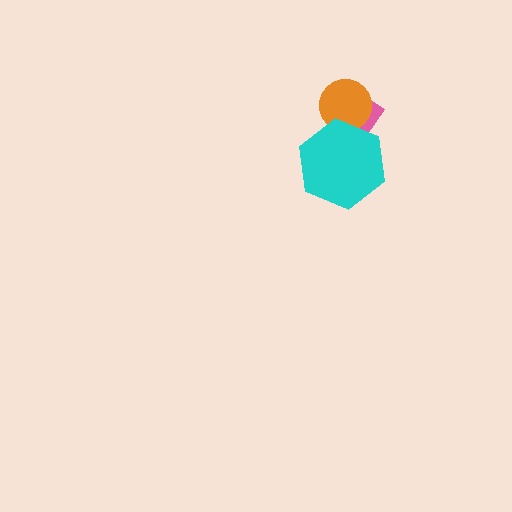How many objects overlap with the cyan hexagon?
2 objects overlap with the cyan hexagon.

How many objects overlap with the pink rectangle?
2 objects overlap with the pink rectangle.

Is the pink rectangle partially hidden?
Yes, it is partially covered by another shape.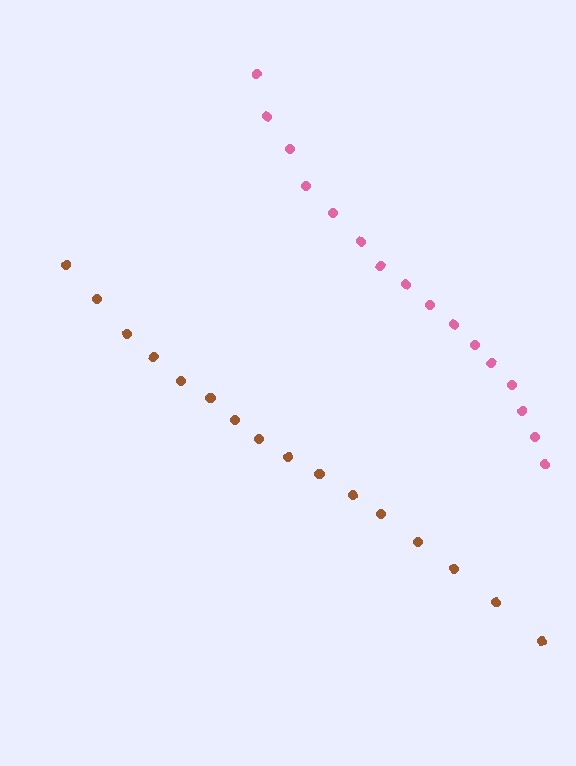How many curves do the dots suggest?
There are 2 distinct paths.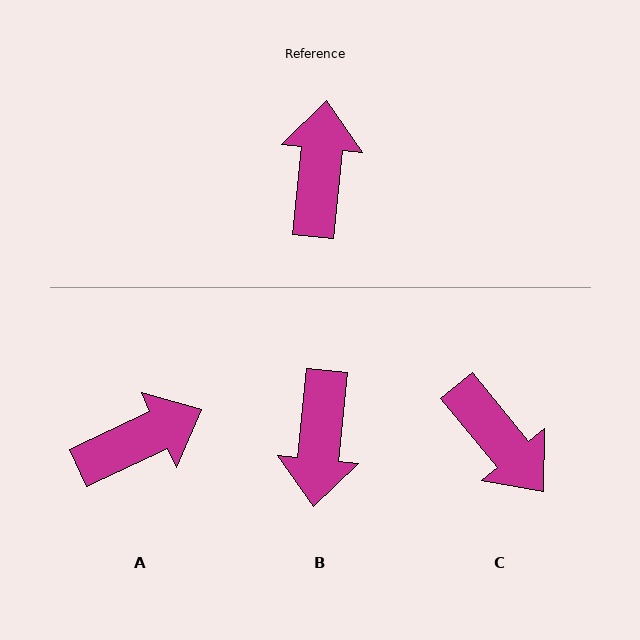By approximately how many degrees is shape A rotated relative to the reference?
Approximately 59 degrees clockwise.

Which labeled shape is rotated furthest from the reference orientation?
B, about 180 degrees away.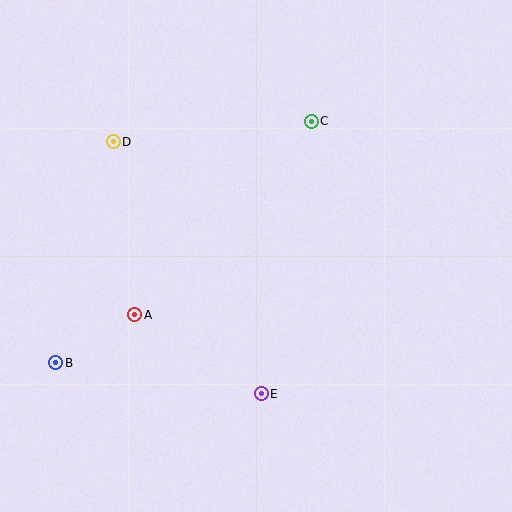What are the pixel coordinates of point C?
Point C is at (311, 121).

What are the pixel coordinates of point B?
Point B is at (56, 363).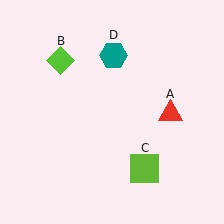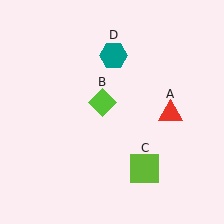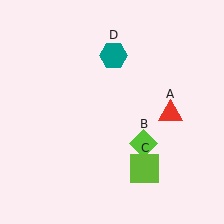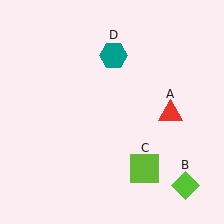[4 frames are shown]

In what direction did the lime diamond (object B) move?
The lime diamond (object B) moved down and to the right.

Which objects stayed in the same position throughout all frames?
Red triangle (object A) and lime square (object C) and teal hexagon (object D) remained stationary.